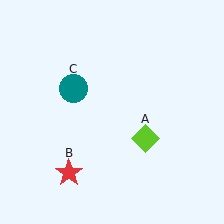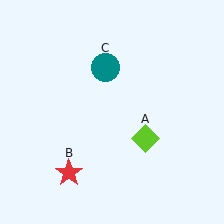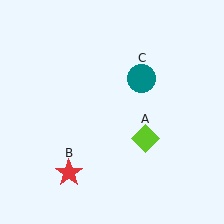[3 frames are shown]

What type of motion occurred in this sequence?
The teal circle (object C) rotated clockwise around the center of the scene.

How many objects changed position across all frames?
1 object changed position: teal circle (object C).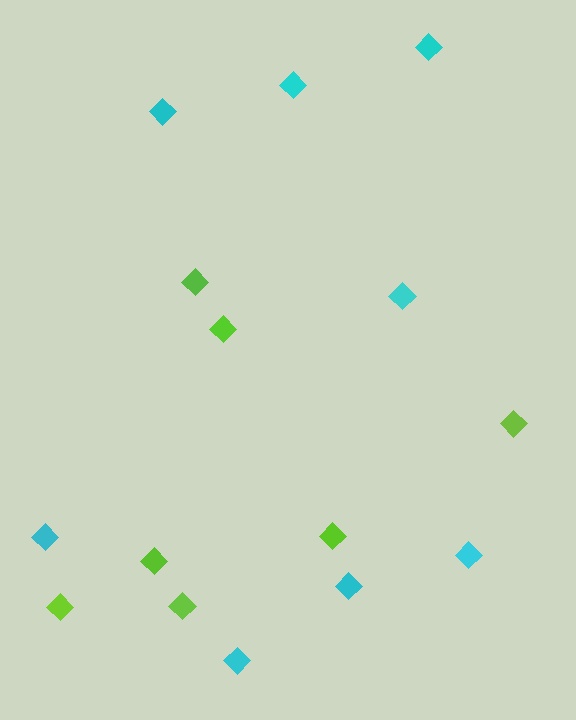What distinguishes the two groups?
There are 2 groups: one group of lime diamonds (7) and one group of cyan diamonds (8).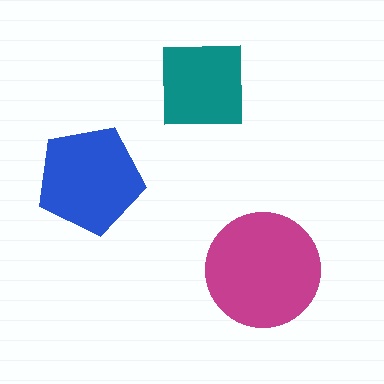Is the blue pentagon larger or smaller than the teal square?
Larger.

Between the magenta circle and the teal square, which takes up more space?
The magenta circle.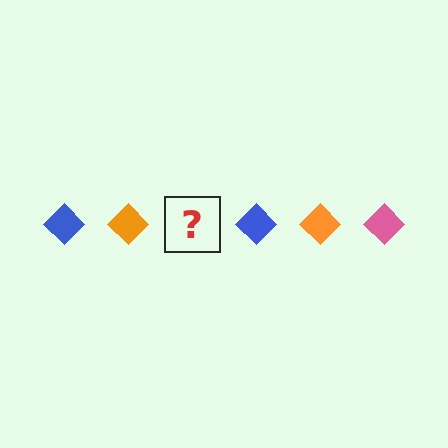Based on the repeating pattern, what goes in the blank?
The blank should be a pink diamond.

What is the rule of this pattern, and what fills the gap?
The rule is that the pattern cycles through blue, orange, pink diamonds. The gap should be filled with a pink diamond.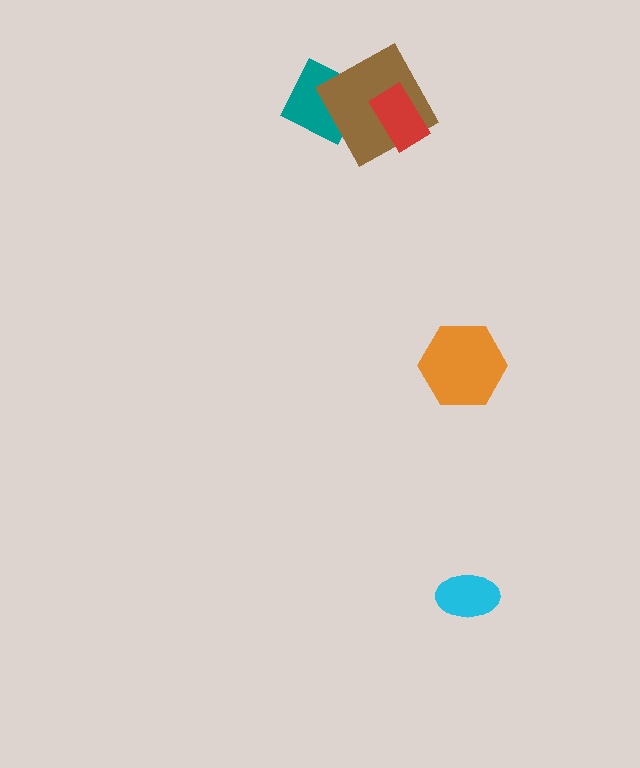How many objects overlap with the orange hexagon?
0 objects overlap with the orange hexagon.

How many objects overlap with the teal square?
1 object overlaps with the teal square.